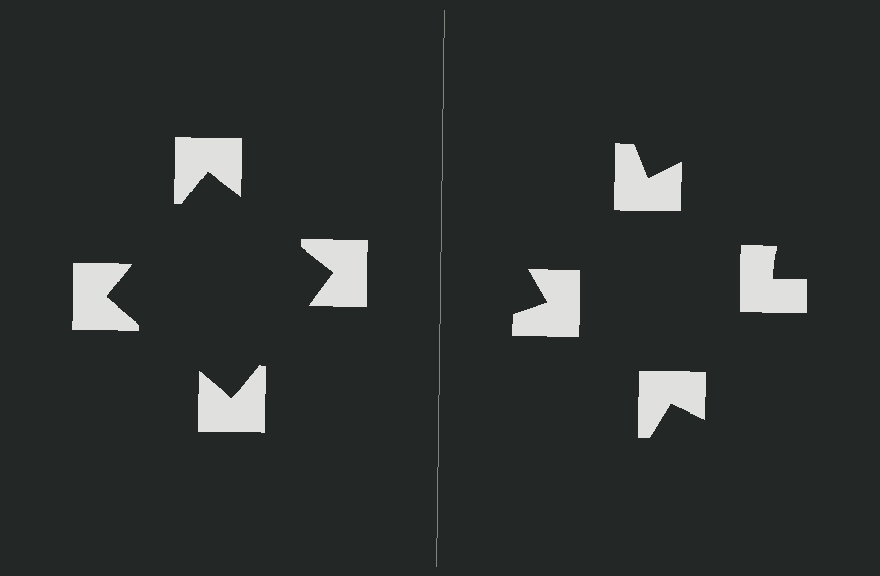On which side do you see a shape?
An illusory square appears on the left side. On the right side the wedge cuts are rotated, so no coherent shape forms.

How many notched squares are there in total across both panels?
8 — 4 on each side.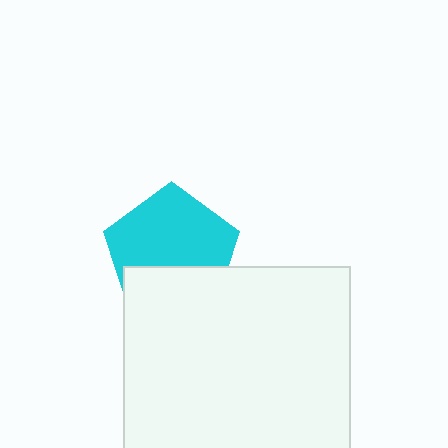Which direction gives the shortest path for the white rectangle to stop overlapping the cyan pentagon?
Moving down gives the shortest separation.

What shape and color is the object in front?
The object in front is a white rectangle.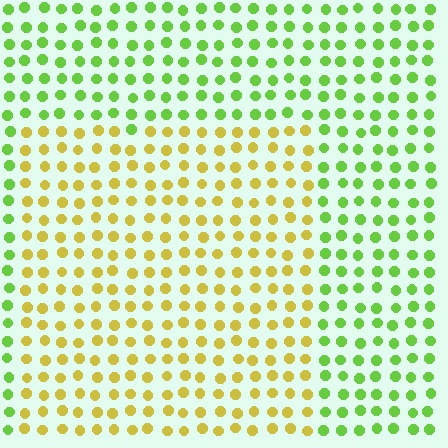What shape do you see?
I see a rectangle.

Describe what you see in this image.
The image is filled with small lime elements in a uniform arrangement. A rectangle-shaped region is visible where the elements are tinted to a slightly different hue, forming a subtle color boundary.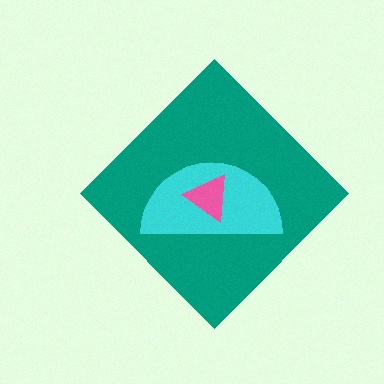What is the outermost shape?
The teal diamond.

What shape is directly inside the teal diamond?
The cyan semicircle.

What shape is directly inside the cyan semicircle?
The pink triangle.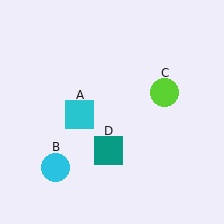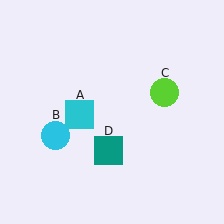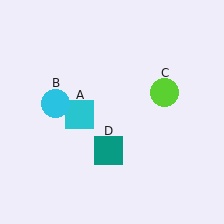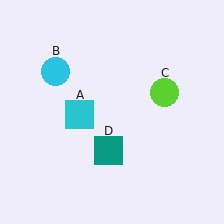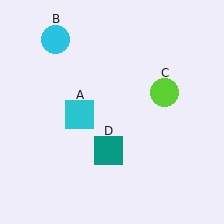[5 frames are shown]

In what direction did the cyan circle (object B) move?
The cyan circle (object B) moved up.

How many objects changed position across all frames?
1 object changed position: cyan circle (object B).